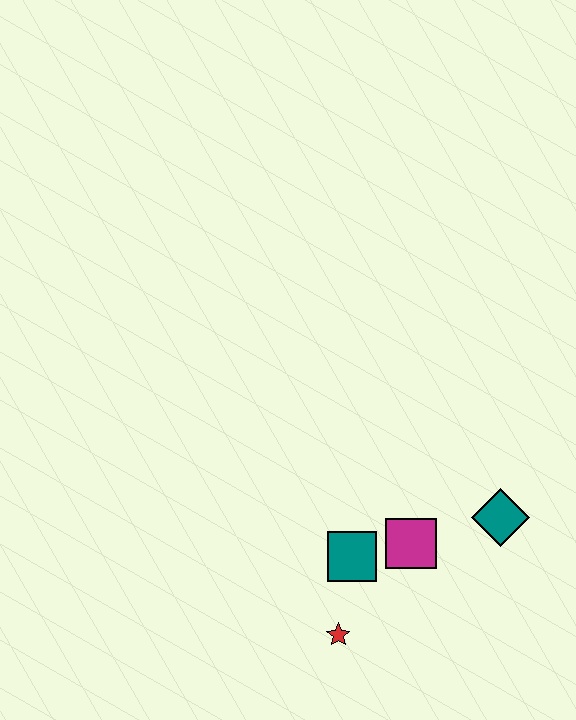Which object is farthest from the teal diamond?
The red star is farthest from the teal diamond.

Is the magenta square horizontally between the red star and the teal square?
No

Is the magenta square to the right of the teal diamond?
No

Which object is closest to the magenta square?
The teal square is closest to the magenta square.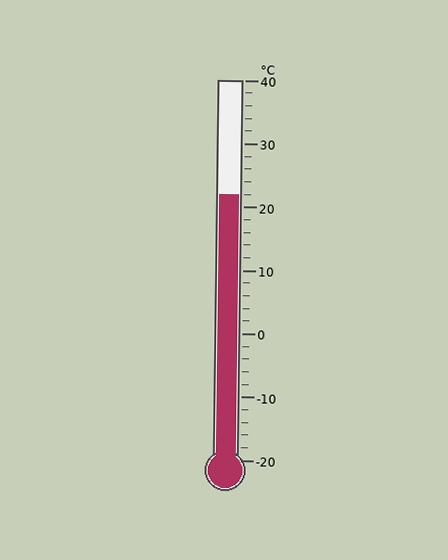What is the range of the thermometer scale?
The thermometer scale ranges from -20°C to 40°C.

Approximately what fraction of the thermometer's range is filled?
The thermometer is filled to approximately 70% of its range.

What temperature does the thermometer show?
The thermometer shows approximately 22°C.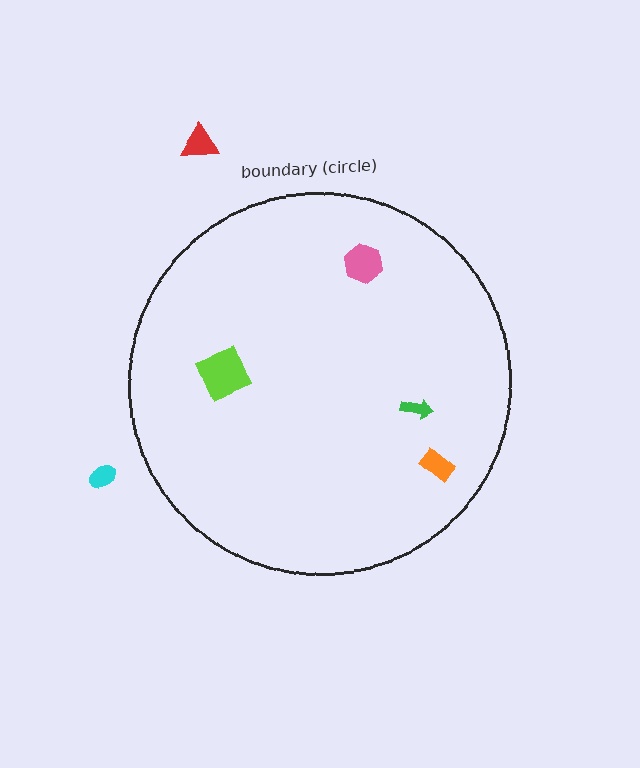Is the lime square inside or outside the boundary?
Inside.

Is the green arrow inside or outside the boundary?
Inside.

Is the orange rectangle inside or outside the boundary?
Inside.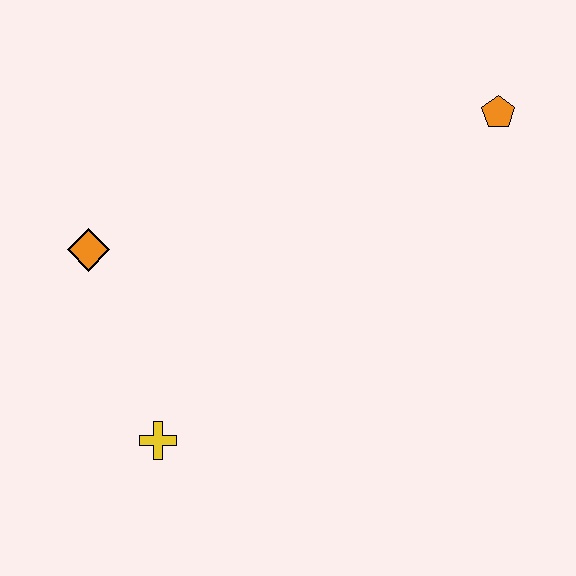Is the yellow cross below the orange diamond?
Yes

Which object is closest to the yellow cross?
The orange diamond is closest to the yellow cross.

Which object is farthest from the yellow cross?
The orange pentagon is farthest from the yellow cross.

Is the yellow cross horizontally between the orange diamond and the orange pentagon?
Yes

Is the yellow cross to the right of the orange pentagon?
No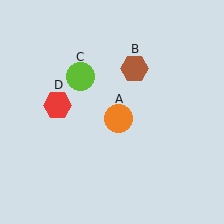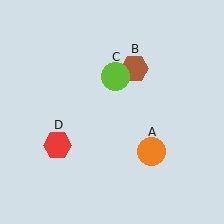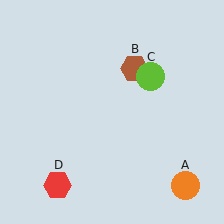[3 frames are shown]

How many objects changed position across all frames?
3 objects changed position: orange circle (object A), lime circle (object C), red hexagon (object D).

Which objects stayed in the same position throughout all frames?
Brown hexagon (object B) remained stationary.